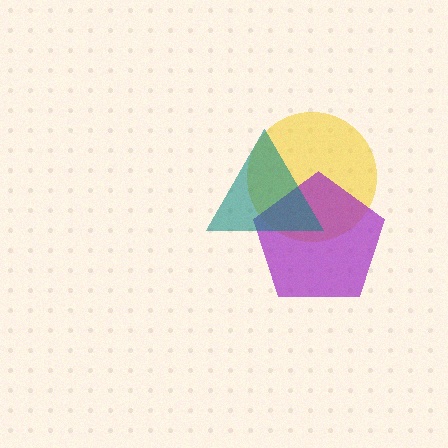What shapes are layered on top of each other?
The layered shapes are: a yellow circle, a purple pentagon, a teal triangle.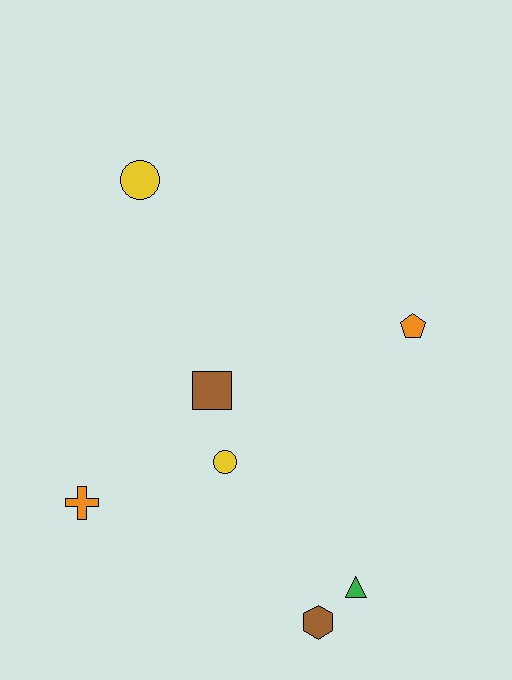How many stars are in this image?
There are no stars.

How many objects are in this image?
There are 7 objects.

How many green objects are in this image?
There is 1 green object.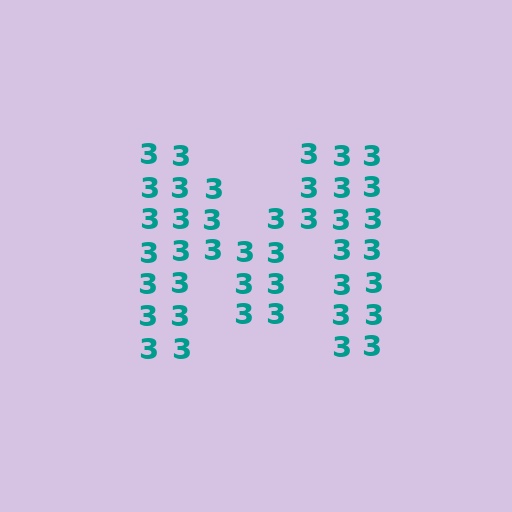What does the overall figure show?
The overall figure shows the letter M.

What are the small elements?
The small elements are digit 3's.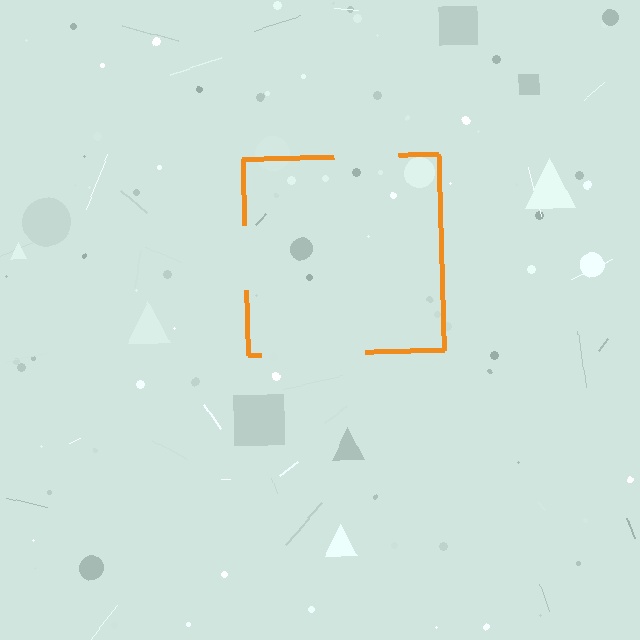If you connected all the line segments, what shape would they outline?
They would outline a square.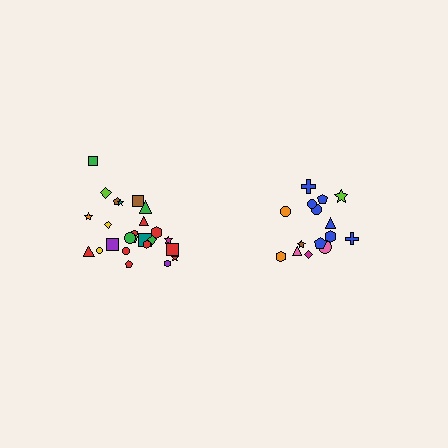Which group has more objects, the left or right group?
The left group.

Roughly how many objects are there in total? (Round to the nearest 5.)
Roughly 40 objects in total.